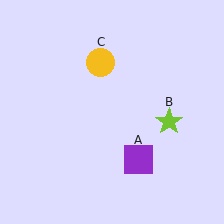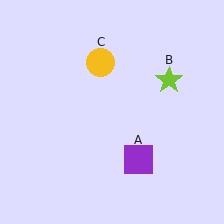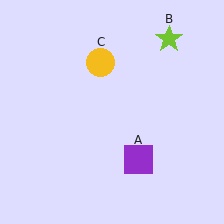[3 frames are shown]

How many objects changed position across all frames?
1 object changed position: lime star (object B).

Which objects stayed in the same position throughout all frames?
Purple square (object A) and yellow circle (object C) remained stationary.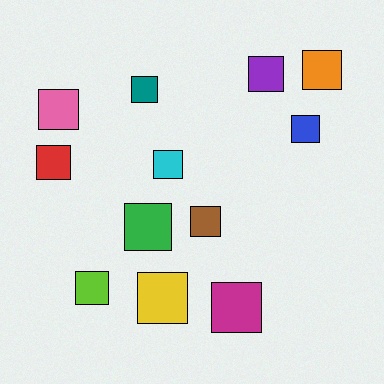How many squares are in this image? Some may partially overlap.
There are 12 squares.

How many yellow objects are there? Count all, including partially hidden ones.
There is 1 yellow object.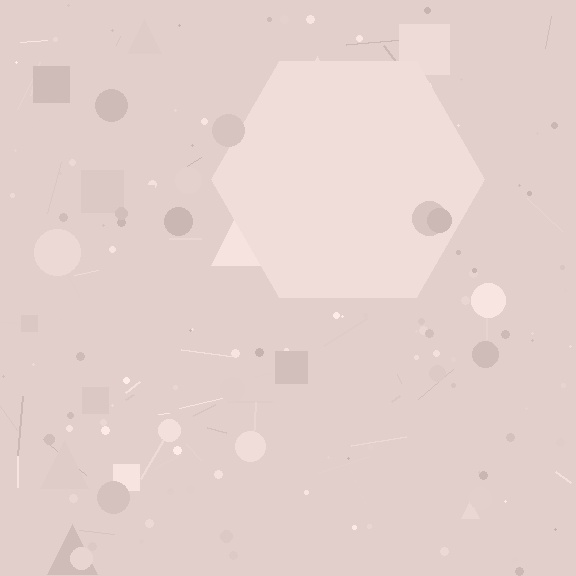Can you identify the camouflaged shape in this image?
The camouflaged shape is a hexagon.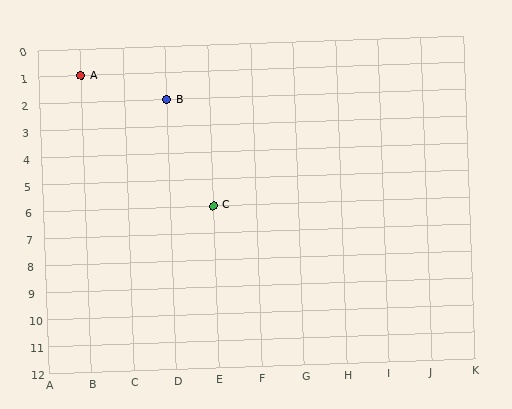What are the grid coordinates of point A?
Point A is at grid coordinates (B, 1).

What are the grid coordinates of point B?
Point B is at grid coordinates (D, 2).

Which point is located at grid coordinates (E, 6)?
Point C is at (E, 6).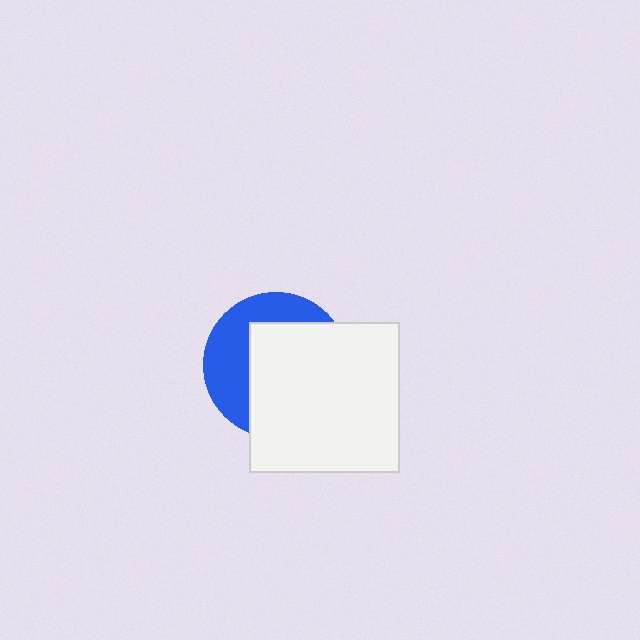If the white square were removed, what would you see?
You would see the complete blue circle.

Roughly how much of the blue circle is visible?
A small part of it is visible (roughly 39%).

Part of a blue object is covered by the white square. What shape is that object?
It is a circle.